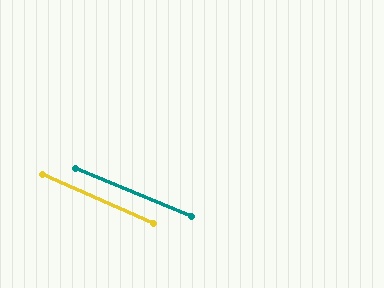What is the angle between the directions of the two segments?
Approximately 1 degree.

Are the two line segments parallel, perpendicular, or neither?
Parallel — their directions differ by only 1.3°.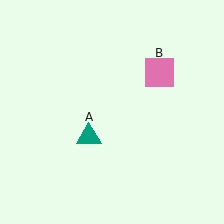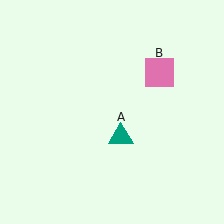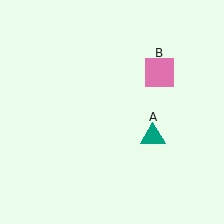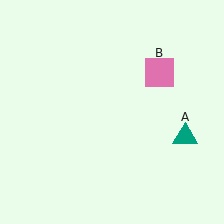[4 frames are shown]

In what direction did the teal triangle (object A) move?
The teal triangle (object A) moved right.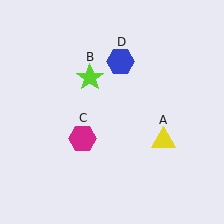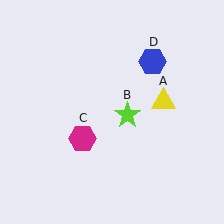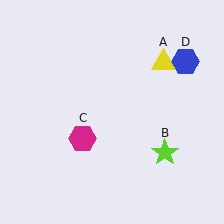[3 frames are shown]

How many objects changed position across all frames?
3 objects changed position: yellow triangle (object A), lime star (object B), blue hexagon (object D).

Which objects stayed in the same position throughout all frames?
Magenta hexagon (object C) remained stationary.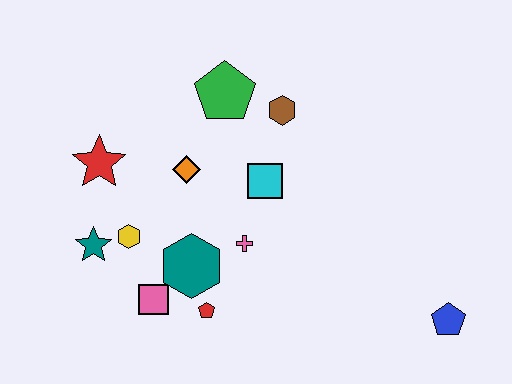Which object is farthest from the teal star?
The blue pentagon is farthest from the teal star.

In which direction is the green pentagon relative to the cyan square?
The green pentagon is above the cyan square.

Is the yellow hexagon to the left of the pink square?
Yes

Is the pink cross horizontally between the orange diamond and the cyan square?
Yes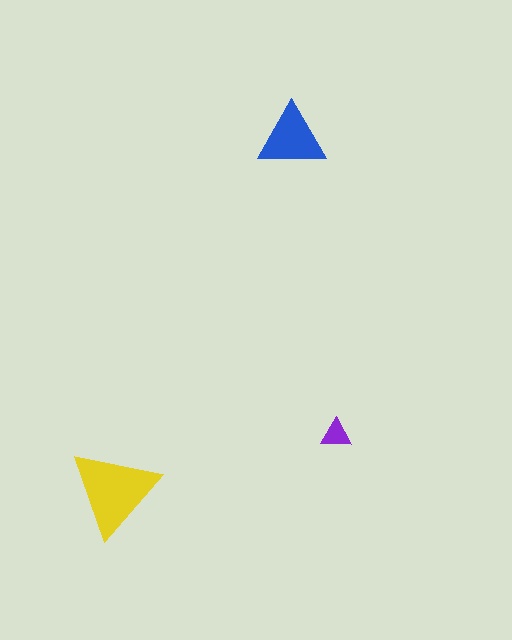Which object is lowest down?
The yellow triangle is bottommost.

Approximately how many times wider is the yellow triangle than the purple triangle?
About 3 times wider.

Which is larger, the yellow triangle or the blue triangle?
The yellow one.